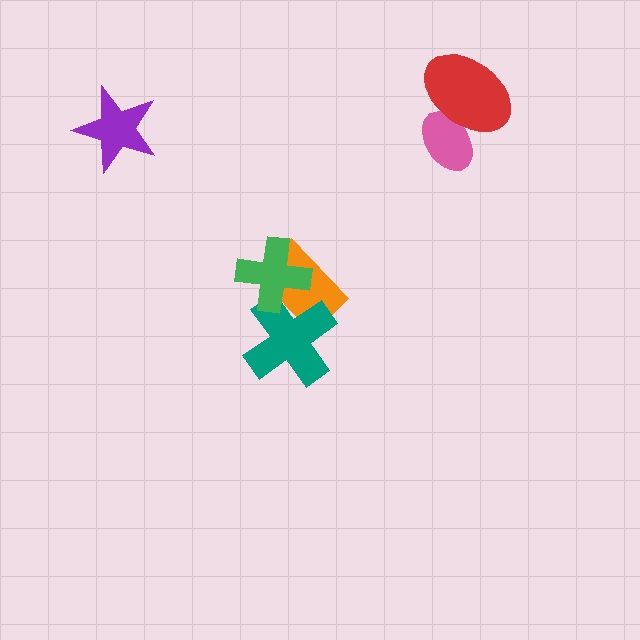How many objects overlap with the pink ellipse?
1 object overlaps with the pink ellipse.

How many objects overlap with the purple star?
0 objects overlap with the purple star.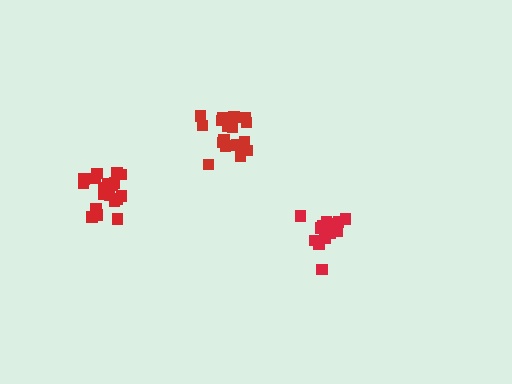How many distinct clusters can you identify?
There are 3 distinct clusters.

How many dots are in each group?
Group 1: 17 dots, Group 2: 20 dots, Group 3: 14 dots (51 total).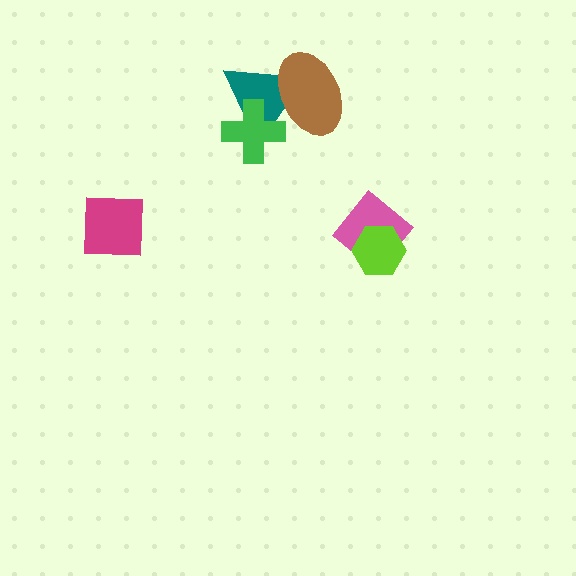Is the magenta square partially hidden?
No, no other shape covers it.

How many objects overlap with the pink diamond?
1 object overlaps with the pink diamond.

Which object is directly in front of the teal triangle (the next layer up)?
The brown ellipse is directly in front of the teal triangle.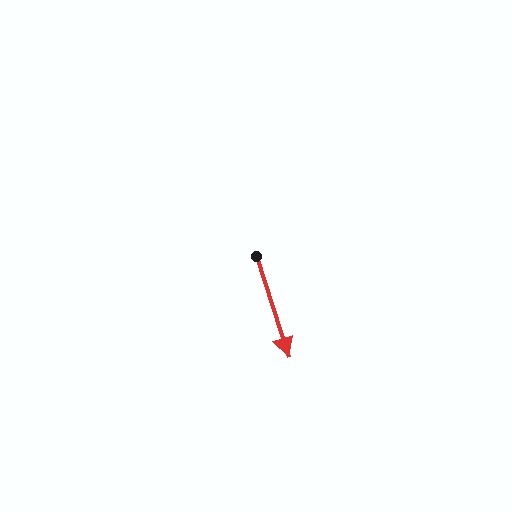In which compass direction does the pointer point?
South.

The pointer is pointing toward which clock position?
Roughly 5 o'clock.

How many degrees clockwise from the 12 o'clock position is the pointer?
Approximately 162 degrees.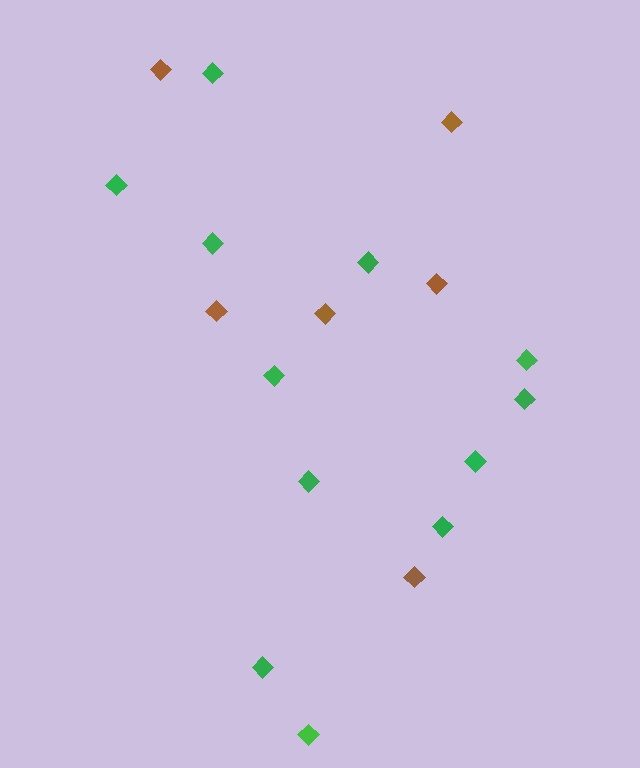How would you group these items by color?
There are 2 groups: one group of green diamonds (12) and one group of brown diamonds (6).